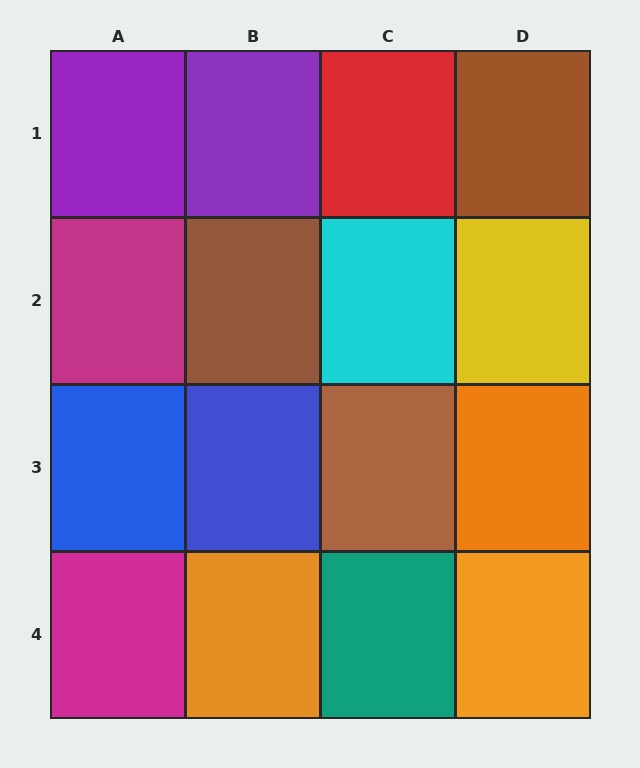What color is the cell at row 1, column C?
Red.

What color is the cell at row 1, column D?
Brown.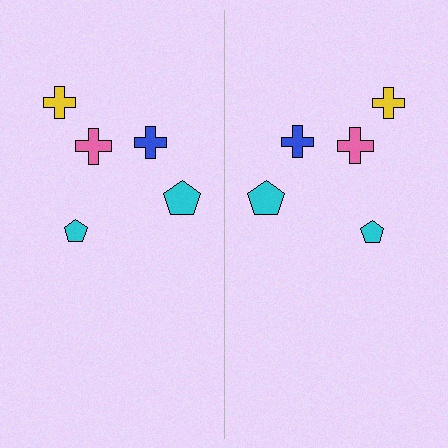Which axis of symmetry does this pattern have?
The pattern has a vertical axis of symmetry running through the center of the image.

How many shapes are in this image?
There are 10 shapes in this image.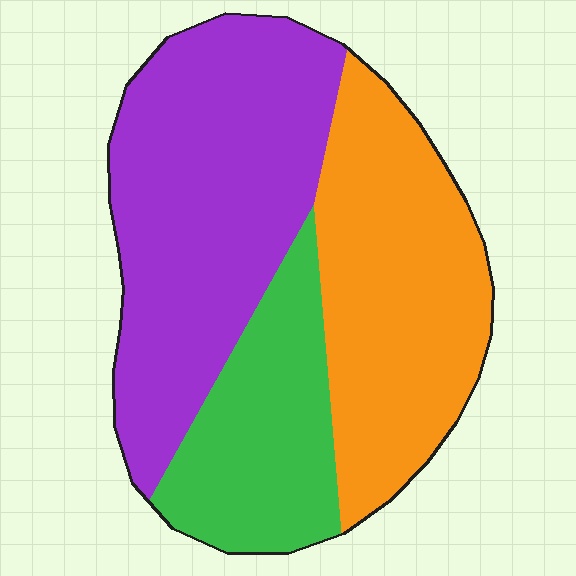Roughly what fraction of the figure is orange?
Orange covers about 35% of the figure.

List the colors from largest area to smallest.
From largest to smallest: purple, orange, green.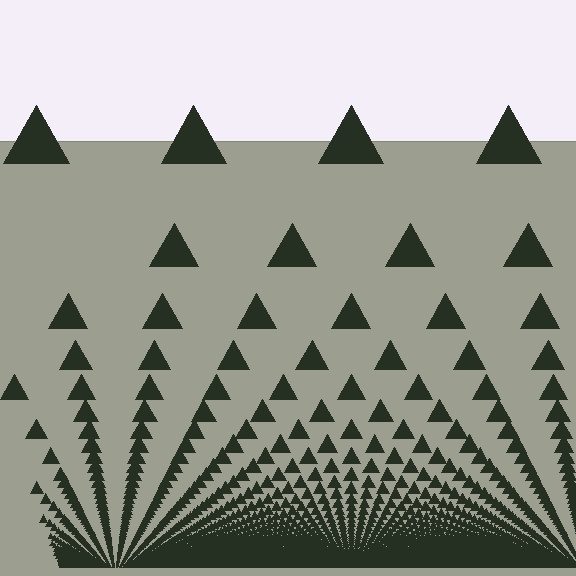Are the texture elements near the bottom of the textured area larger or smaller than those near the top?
Smaller. The gradient is inverted — elements near the bottom are smaller and denser.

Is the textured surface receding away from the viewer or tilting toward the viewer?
The surface appears to tilt toward the viewer. Texture elements get larger and sparser toward the top.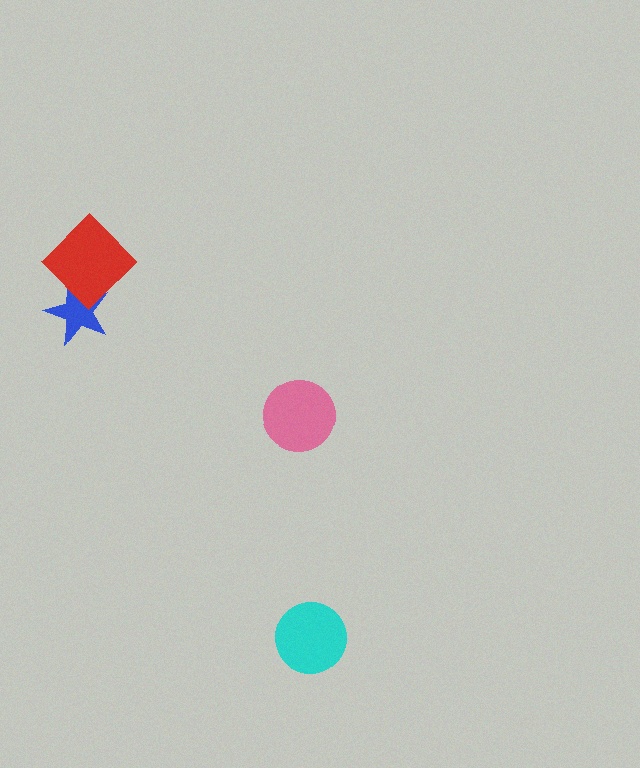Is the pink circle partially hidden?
No, no other shape covers it.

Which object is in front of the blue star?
The red diamond is in front of the blue star.